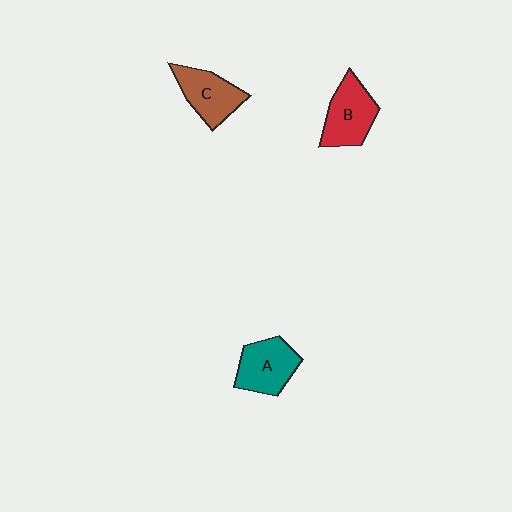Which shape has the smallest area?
Shape C (brown).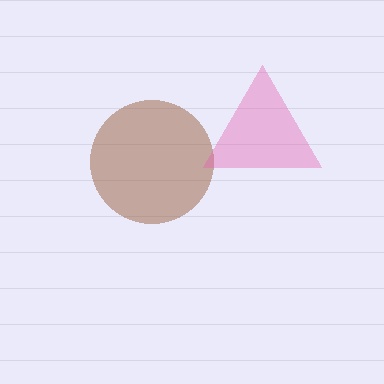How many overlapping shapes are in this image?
There are 2 overlapping shapes in the image.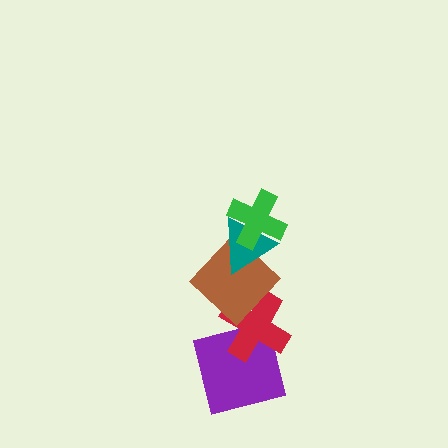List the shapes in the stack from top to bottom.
From top to bottom: the green cross, the teal triangle, the brown diamond, the red cross, the purple square.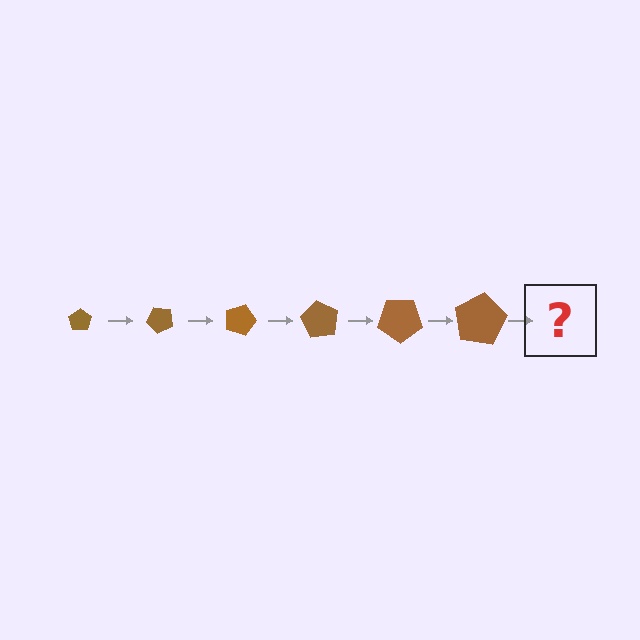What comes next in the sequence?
The next element should be a pentagon, larger than the previous one and rotated 270 degrees from the start.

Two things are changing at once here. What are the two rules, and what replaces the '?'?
The two rules are that the pentagon grows larger each step and it rotates 45 degrees each step. The '?' should be a pentagon, larger than the previous one and rotated 270 degrees from the start.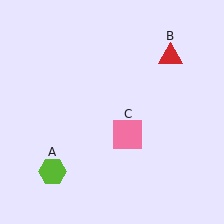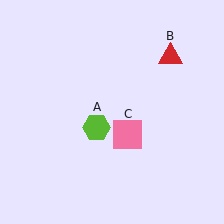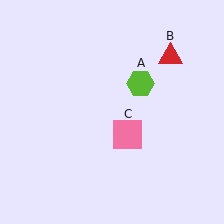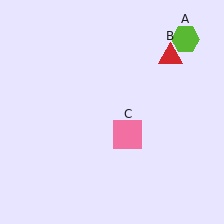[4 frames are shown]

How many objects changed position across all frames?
1 object changed position: lime hexagon (object A).